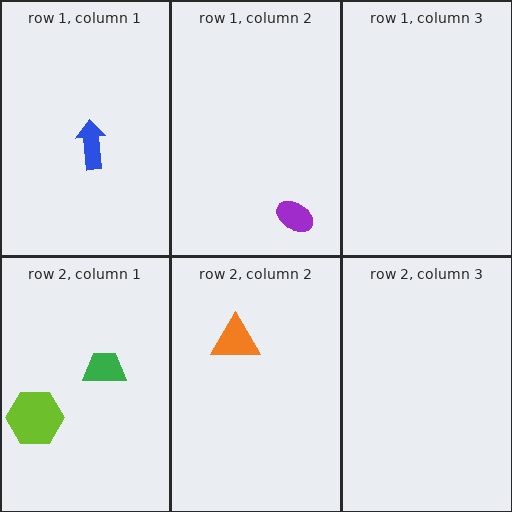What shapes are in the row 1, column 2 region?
The purple ellipse.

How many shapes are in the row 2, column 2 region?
1.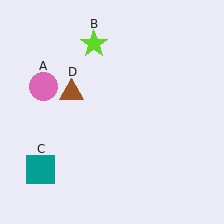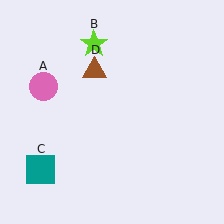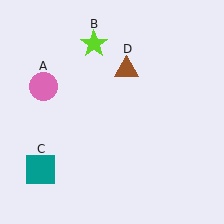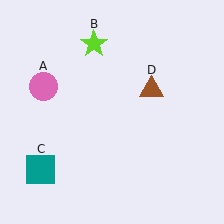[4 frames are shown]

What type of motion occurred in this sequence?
The brown triangle (object D) rotated clockwise around the center of the scene.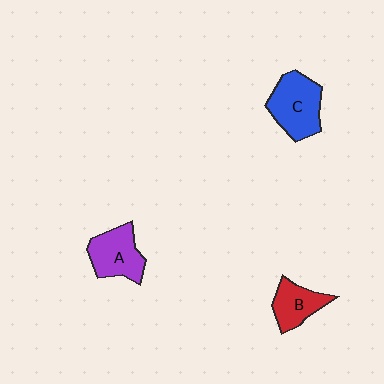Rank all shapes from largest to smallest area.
From largest to smallest: C (blue), A (purple), B (red).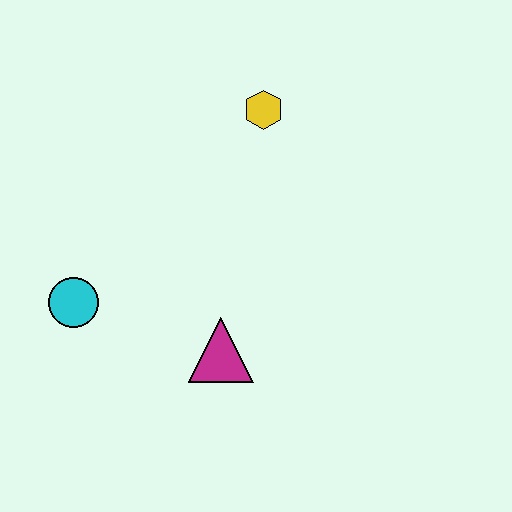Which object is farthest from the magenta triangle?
The yellow hexagon is farthest from the magenta triangle.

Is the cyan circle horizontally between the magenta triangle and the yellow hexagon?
No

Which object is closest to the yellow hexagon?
The magenta triangle is closest to the yellow hexagon.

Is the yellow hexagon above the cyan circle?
Yes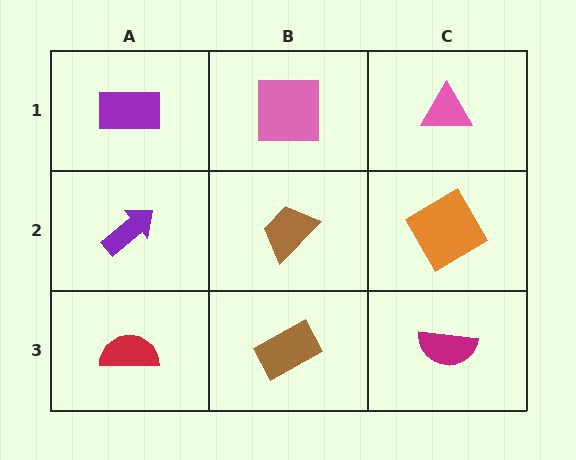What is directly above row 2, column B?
A pink square.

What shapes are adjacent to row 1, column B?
A brown trapezoid (row 2, column B), a purple rectangle (row 1, column A), a pink triangle (row 1, column C).